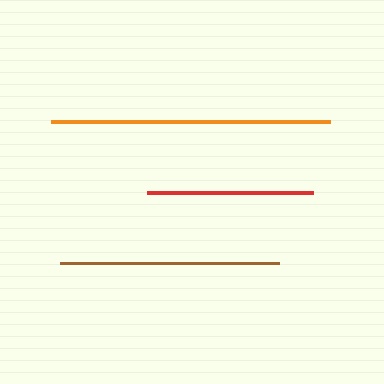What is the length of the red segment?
The red segment is approximately 166 pixels long.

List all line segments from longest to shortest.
From longest to shortest: orange, brown, red.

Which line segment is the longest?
The orange line is the longest at approximately 278 pixels.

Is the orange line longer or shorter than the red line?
The orange line is longer than the red line.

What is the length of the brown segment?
The brown segment is approximately 219 pixels long.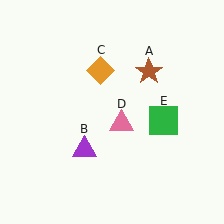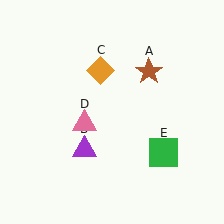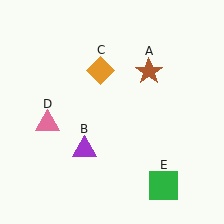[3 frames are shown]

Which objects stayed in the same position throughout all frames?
Brown star (object A) and purple triangle (object B) and orange diamond (object C) remained stationary.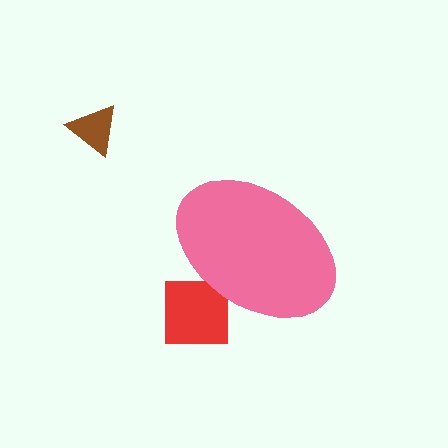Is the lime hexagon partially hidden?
Yes, the lime hexagon is partially hidden behind the pink ellipse.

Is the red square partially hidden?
Yes, the red square is partially hidden behind the pink ellipse.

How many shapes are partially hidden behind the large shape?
2 shapes are partially hidden.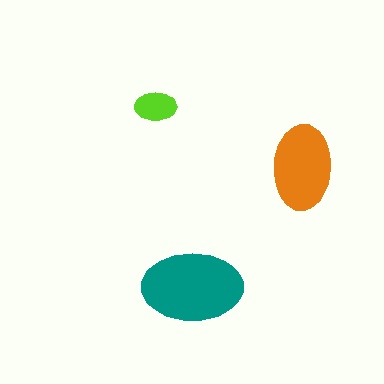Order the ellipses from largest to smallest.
the teal one, the orange one, the lime one.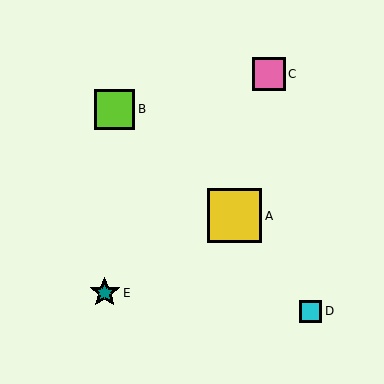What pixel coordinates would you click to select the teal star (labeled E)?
Click at (105, 293) to select the teal star E.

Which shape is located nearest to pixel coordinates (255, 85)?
The pink square (labeled C) at (269, 74) is nearest to that location.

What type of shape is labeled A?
Shape A is a yellow square.